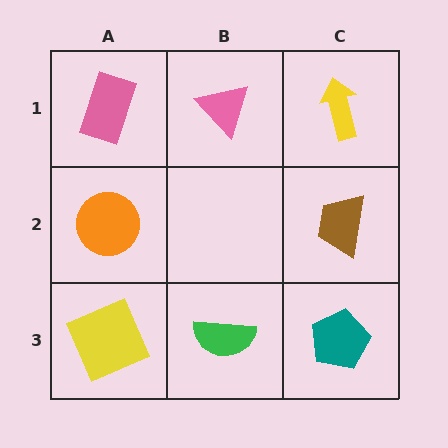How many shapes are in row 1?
3 shapes.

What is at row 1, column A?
A pink rectangle.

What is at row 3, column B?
A green semicircle.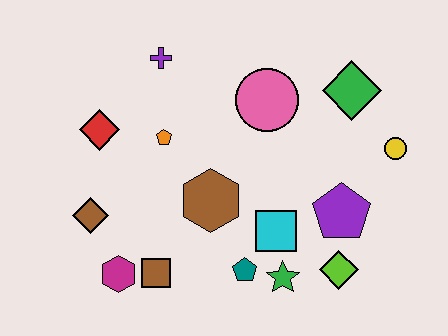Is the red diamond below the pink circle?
Yes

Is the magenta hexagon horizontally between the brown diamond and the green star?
Yes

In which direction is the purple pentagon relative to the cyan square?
The purple pentagon is to the right of the cyan square.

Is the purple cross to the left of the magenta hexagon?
No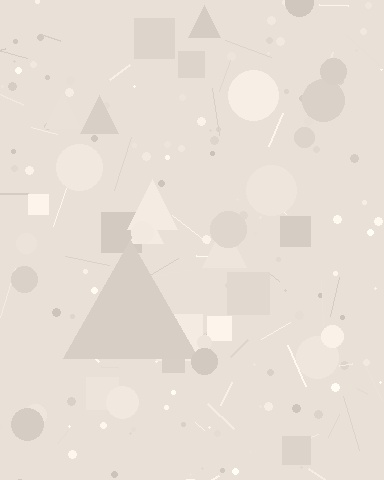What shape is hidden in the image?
A triangle is hidden in the image.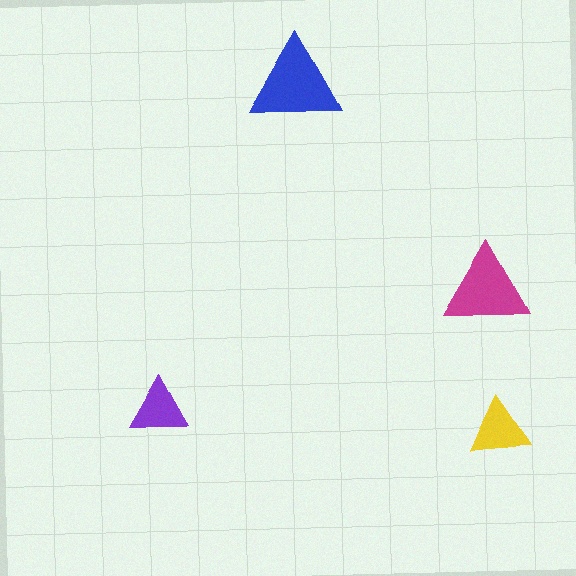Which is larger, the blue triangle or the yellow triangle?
The blue one.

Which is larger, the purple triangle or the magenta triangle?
The magenta one.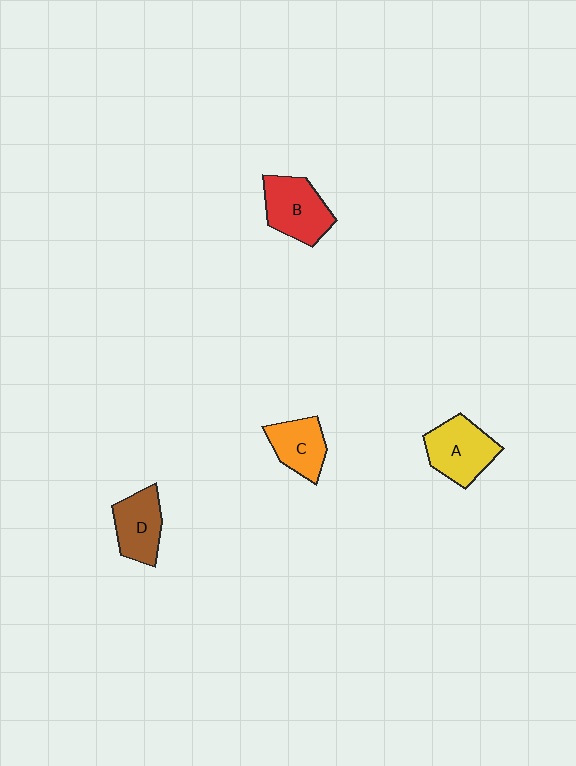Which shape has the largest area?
Shape B (red).